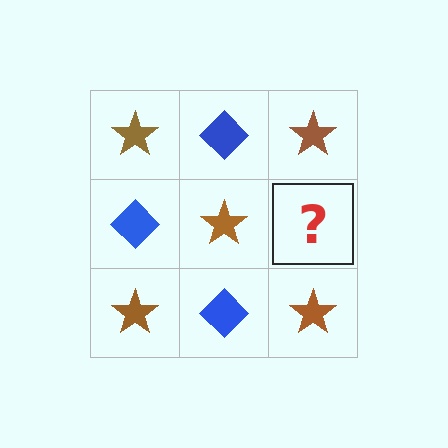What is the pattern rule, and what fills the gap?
The rule is that it alternates brown star and blue diamond in a checkerboard pattern. The gap should be filled with a blue diamond.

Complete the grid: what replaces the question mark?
The question mark should be replaced with a blue diamond.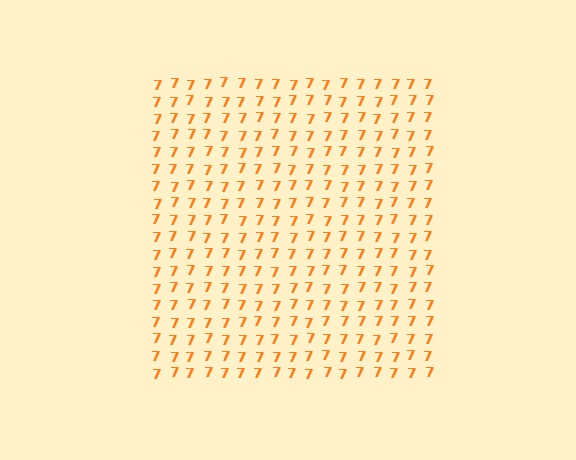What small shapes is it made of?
It is made of small digit 7's.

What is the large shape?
The large shape is a square.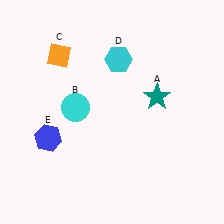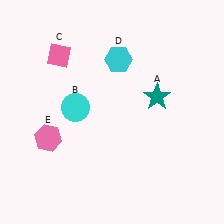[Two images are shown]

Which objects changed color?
C changed from orange to pink. E changed from blue to pink.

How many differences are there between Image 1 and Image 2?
There are 2 differences between the two images.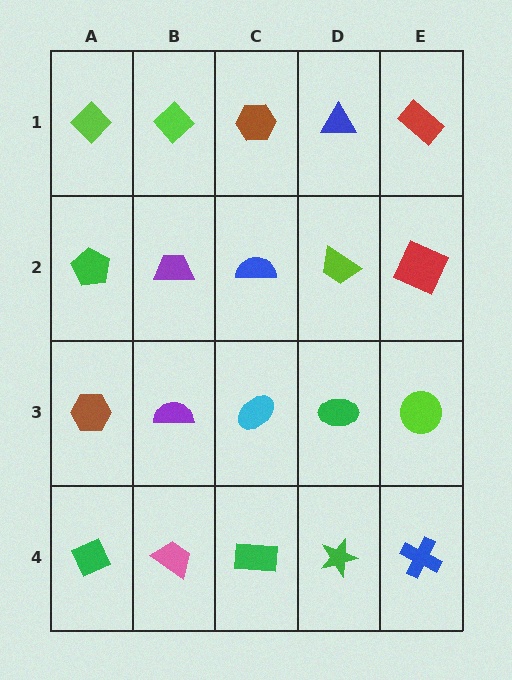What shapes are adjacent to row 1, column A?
A green pentagon (row 2, column A), a lime diamond (row 1, column B).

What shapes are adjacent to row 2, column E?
A red rectangle (row 1, column E), a lime circle (row 3, column E), a lime trapezoid (row 2, column D).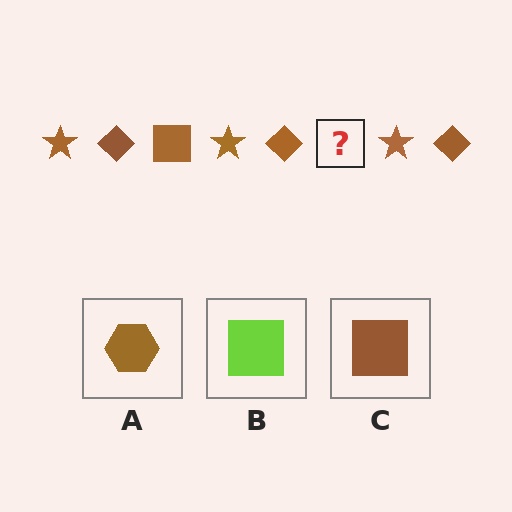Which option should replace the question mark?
Option C.